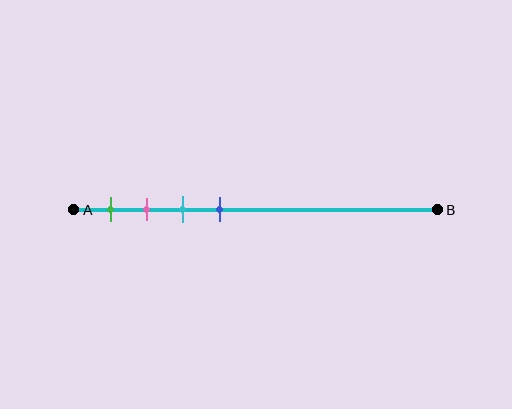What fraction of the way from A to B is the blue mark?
The blue mark is approximately 40% (0.4) of the way from A to B.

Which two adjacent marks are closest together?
The pink and cyan marks are the closest adjacent pair.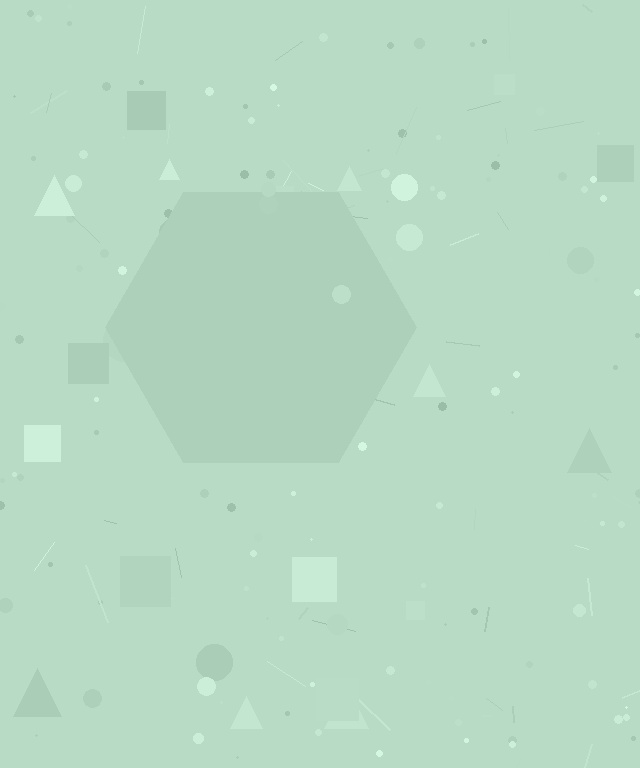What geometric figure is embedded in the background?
A hexagon is embedded in the background.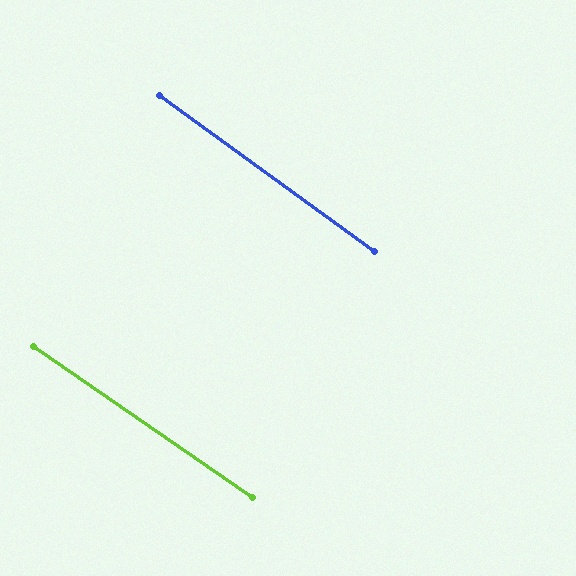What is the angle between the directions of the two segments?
Approximately 1 degree.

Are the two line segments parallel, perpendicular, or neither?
Parallel — their directions differ by only 1.2°.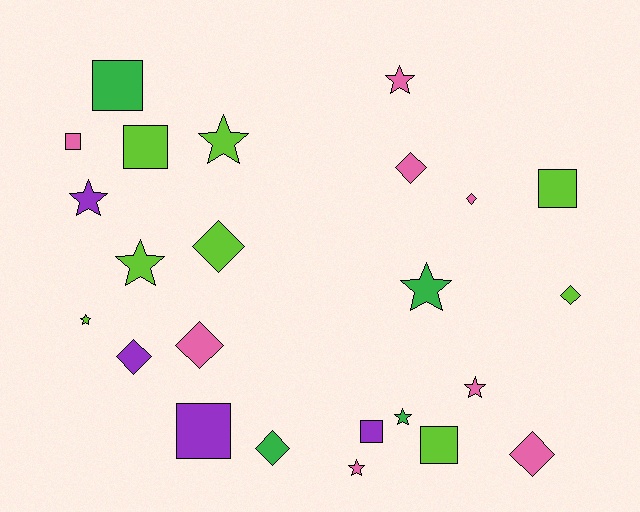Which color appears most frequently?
Lime, with 8 objects.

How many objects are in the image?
There are 24 objects.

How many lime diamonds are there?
There are 2 lime diamonds.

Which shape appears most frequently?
Star, with 9 objects.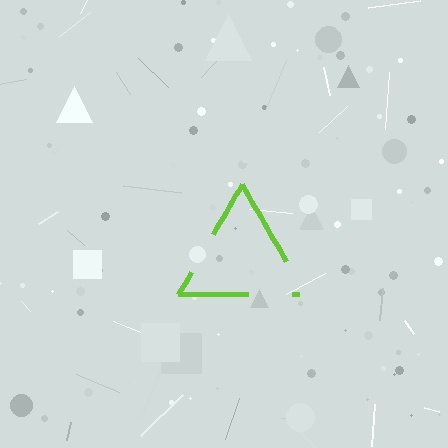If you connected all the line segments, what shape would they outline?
They would outline a triangle.